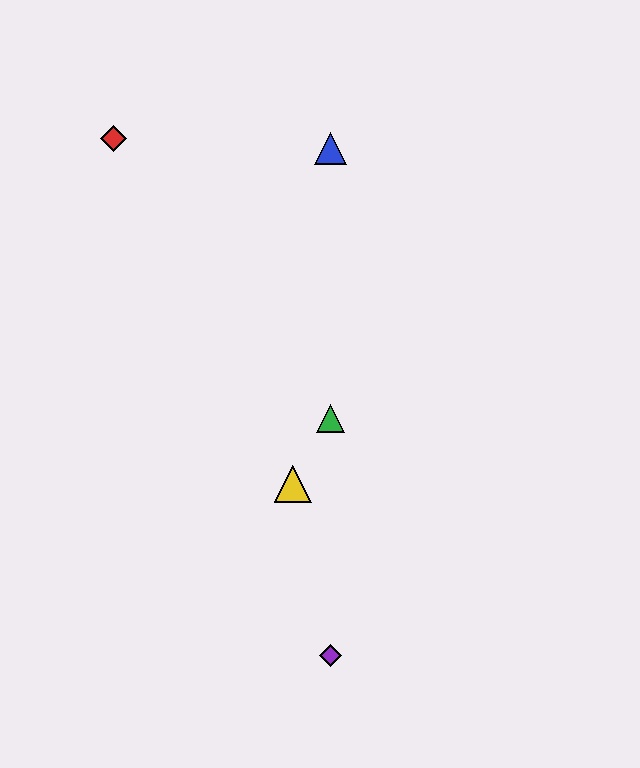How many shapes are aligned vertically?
3 shapes (the blue triangle, the green triangle, the purple diamond) are aligned vertically.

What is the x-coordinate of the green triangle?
The green triangle is at x≈330.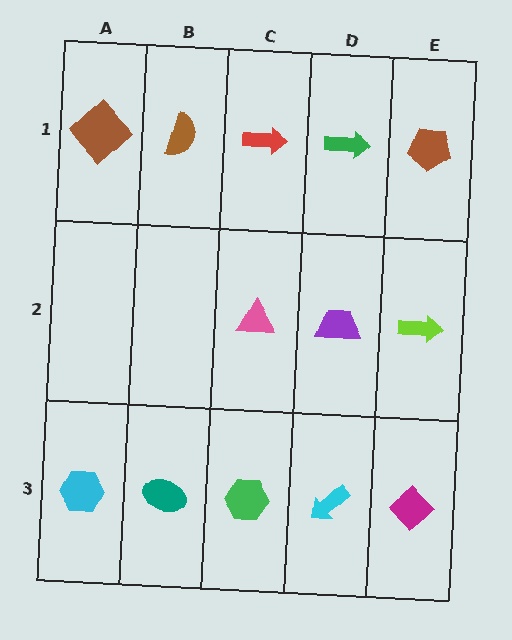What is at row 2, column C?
A pink triangle.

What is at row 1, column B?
A brown semicircle.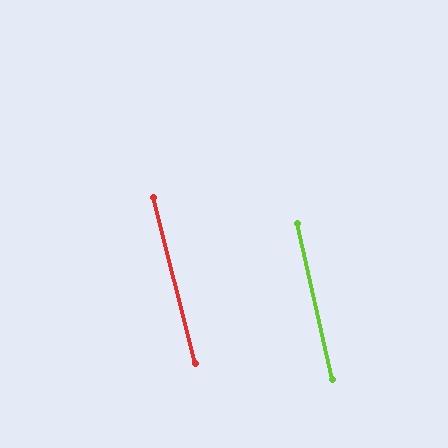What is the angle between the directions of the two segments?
Approximately 2 degrees.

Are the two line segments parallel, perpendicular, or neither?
Parallel — their directions differ by only 1.6°.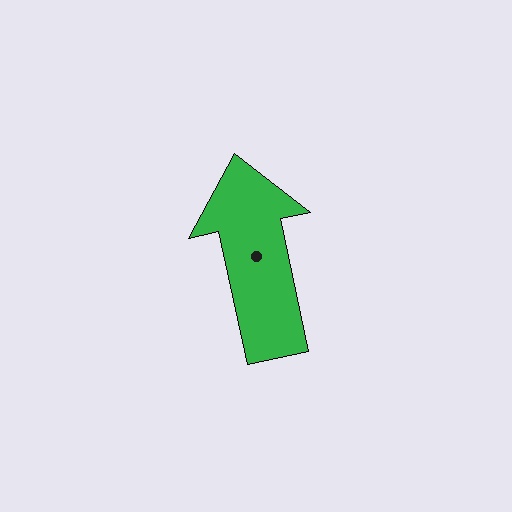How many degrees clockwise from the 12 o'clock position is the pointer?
Approximately 348 degrees.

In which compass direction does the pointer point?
North.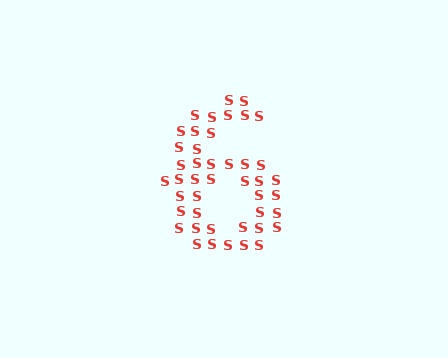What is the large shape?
The large shape is the digit 6.